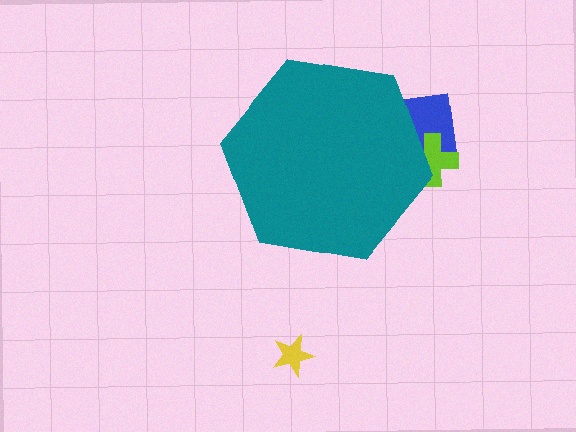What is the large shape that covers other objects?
A teal hexagon.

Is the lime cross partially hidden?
Yes, the lime cross is partially hidden behind the teal hexagon.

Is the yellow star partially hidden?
No, the yellow star is fully visible.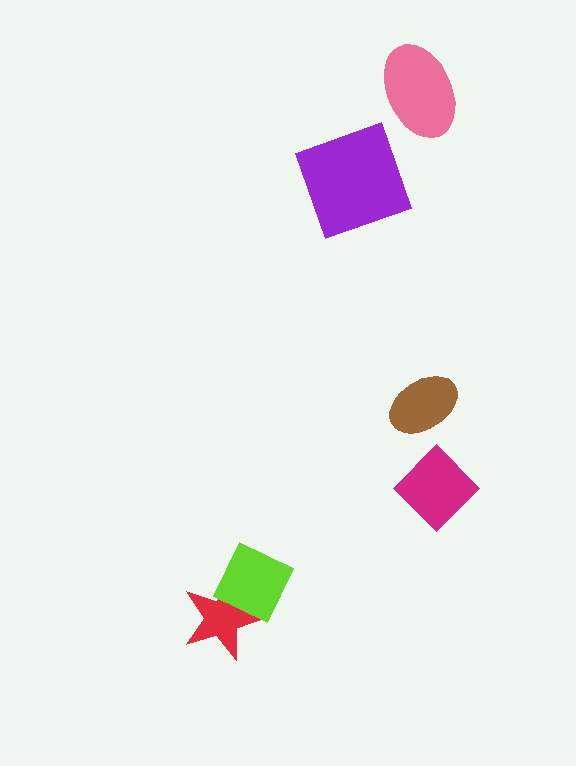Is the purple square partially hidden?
No, no other shape covers it.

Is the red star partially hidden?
Yes, it is partially covered by another shape.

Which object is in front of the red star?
The lime diamond is in front of the red star.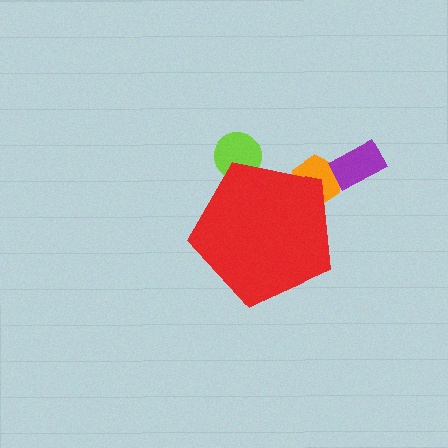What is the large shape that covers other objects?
A red pentagon.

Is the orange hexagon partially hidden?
Yes, the orange hexagon is partially hidden behind the red pentagon.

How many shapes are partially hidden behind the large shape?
2 shapes are partially hidden.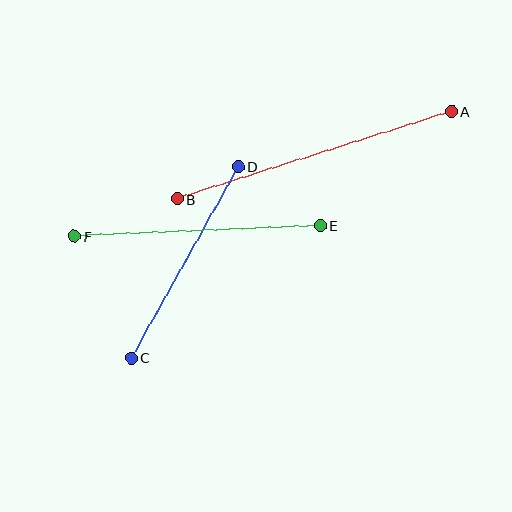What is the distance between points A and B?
The distance is approximately 288 pixels.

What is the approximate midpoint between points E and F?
The midpoint is at approximately (197, 231) pixels.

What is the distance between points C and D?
The distance is approximately 219 pixels.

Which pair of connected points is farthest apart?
Points A and B are farthest apart.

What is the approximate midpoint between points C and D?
The midpoint is at approximately (185, 262) pixels.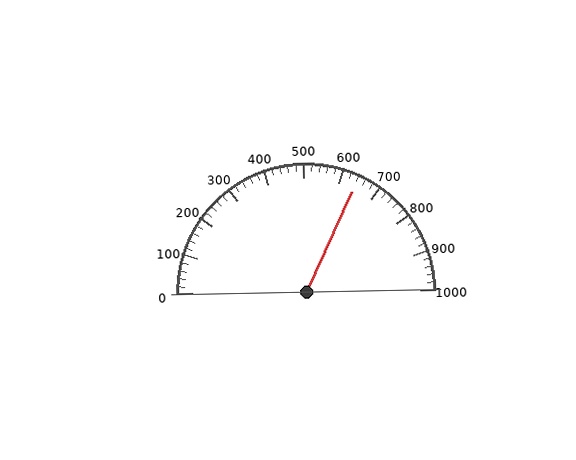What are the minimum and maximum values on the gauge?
The gauge ranges from 0 to 1000.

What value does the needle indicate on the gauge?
The needle indicates approximately 640.